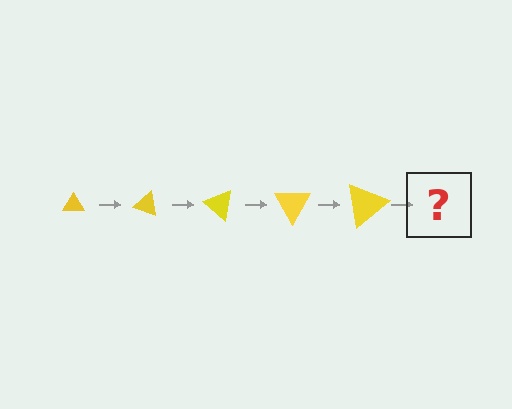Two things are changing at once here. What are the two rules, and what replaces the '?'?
The two rules are that the triangle grows larger each step and it rotates 20 degrees each step. The '?' should be a triangle, larger than the previous one and rotated 100 degrees from the start.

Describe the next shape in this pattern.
It should be a triangle, larger than the previous one and rotated 100 degrees from the start.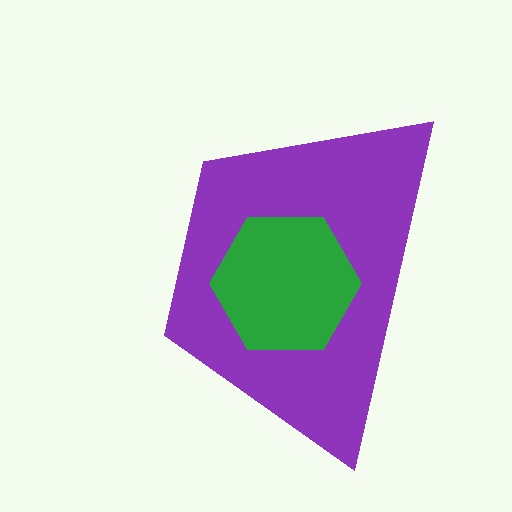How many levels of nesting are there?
2.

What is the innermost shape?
The green hexagon.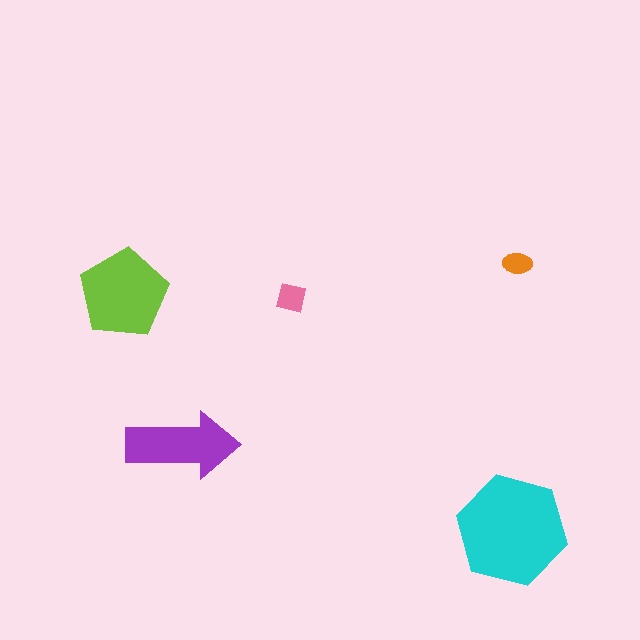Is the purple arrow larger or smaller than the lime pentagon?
Smaller.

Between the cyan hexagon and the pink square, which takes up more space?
The cyan hexagon.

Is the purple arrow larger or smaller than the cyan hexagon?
Smaller.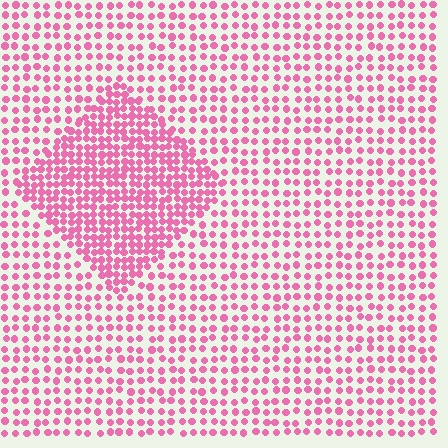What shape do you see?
I see a diamond.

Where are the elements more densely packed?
The elements are more densely packed inside the diamond boundary.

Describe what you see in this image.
The image contains small pink elements arranged at two different densities. A diamond-shaped region is visible where the elements are more densely packed than the surrounding area.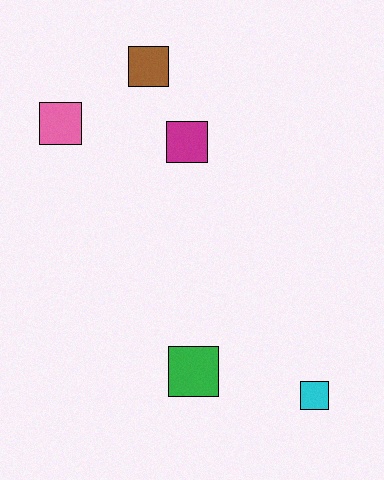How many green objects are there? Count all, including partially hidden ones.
There is 1 green object.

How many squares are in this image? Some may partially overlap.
There are 5 squares.